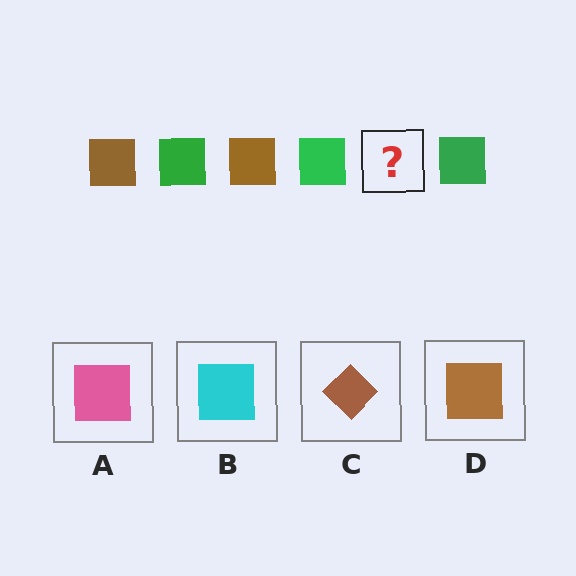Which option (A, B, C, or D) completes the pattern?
D.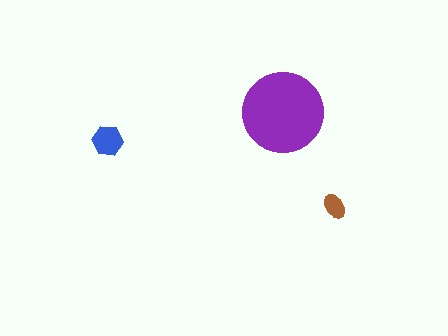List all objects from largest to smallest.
The purple circle, the blue hexagon, the brown ellipse.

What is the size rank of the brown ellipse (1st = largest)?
3rd.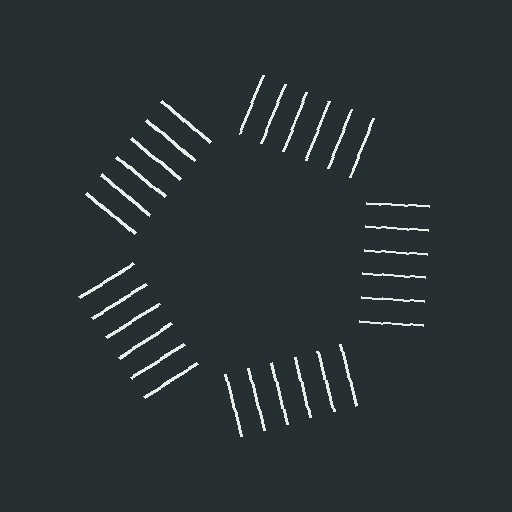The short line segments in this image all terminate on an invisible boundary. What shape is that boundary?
An illusory pentagon — the line segments terminate on its edges but no continuous stroke is drawn.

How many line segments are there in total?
30 — 6 along each of the 5 edges.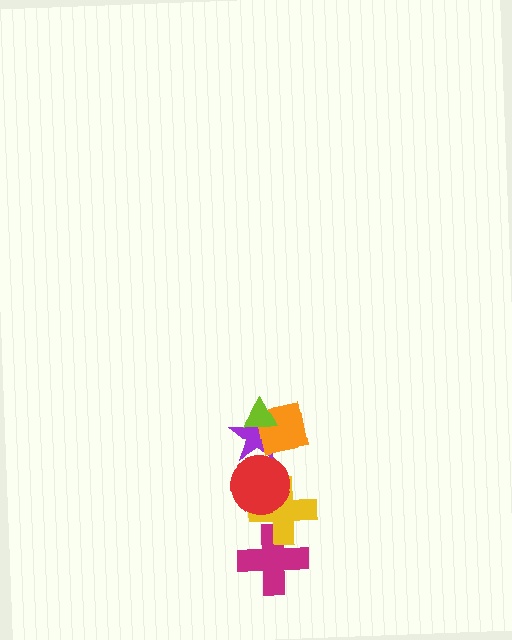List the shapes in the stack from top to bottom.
From top to bottom: the lime triangle, the orange square, the purple star, the red circle, the yellow cross, the magenta cross.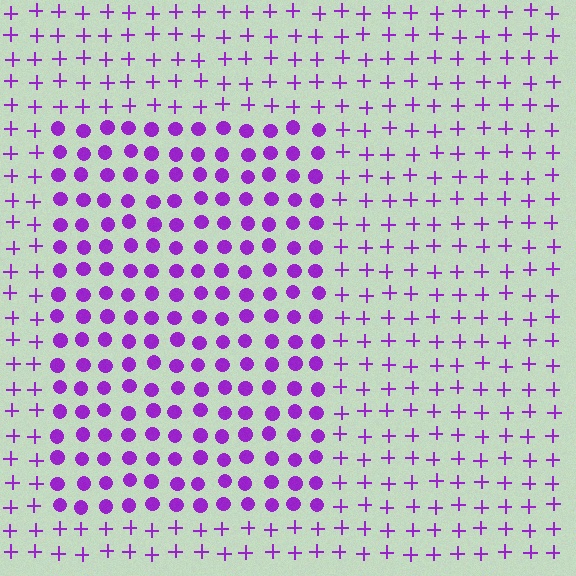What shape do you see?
I see a rectangle.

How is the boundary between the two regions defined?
The boundary is defined by a change in element shape: circles inside vs. plus signs outside. All elements share the same color and spacing.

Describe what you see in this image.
The image is filled with small purple elements arranged in a uniform grid. A rectangle-shaped region contains circles, while the surrounding area contains plus signs. The boundary is defined purely by the change in element shape.